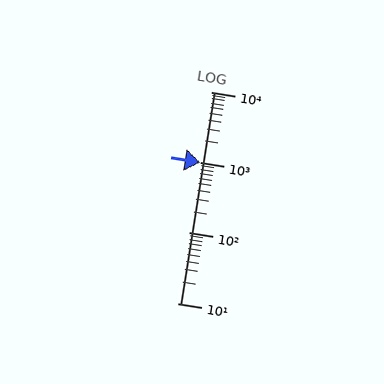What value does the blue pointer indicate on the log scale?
The pointer indicates approximately 1000.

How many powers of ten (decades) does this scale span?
The scale spans 3 decades, from 10 to 10000.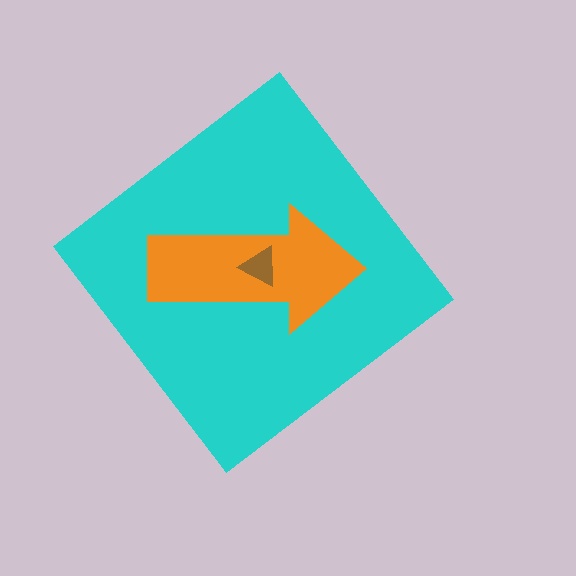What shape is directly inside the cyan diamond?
The orange arrow.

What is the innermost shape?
The brown triangle.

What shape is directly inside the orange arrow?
The brown triangle.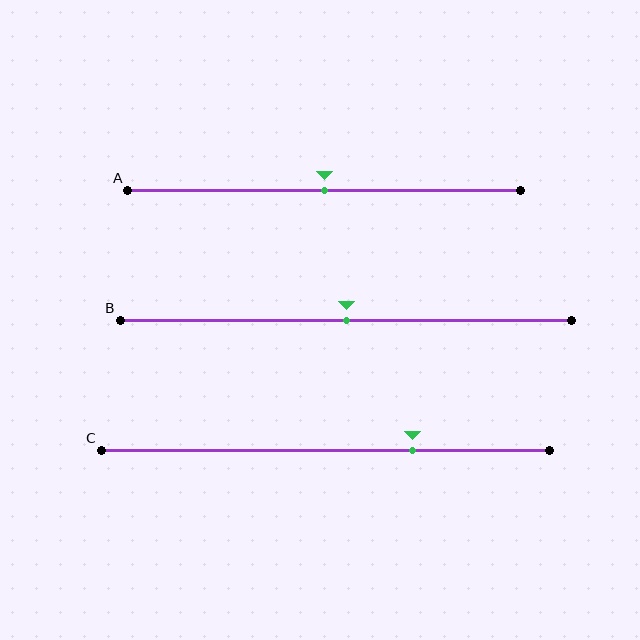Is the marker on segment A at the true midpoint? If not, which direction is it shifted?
Yes, the marker on segment A is at the true midpoint.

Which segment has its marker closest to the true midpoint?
Segment A has its marker closest to the true midpoint.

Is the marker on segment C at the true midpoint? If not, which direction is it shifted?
No, the marker on segment C is shifted to the right by about 19% of the segment length.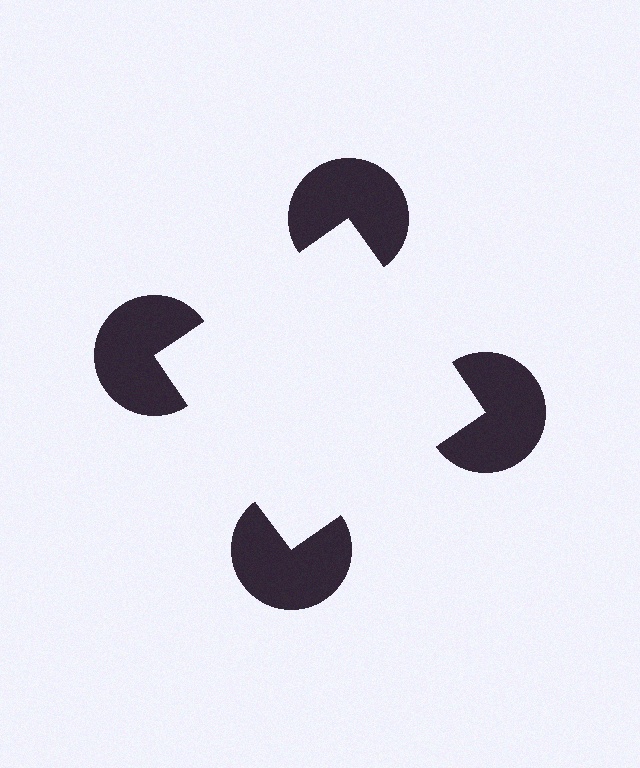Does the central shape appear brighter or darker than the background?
It typically appears slightly brighter than the background, even though no actual brightness change is drawn.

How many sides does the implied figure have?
4 sides.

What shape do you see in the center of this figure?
An illusory square — its edges are inferred from the aligned wedge cuts in the pac-man discs, not physically drawn.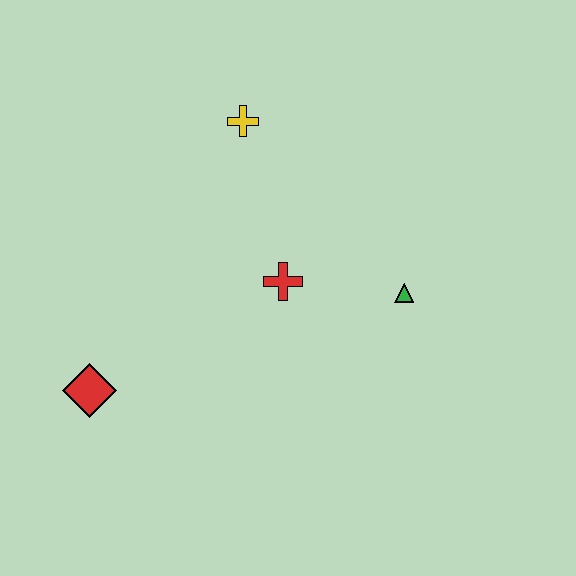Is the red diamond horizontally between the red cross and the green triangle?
No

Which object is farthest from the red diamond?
The green triangle is farthest from the red diamond.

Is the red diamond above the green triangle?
No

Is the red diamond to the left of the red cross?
Yes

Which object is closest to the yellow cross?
The red cross is closest to the yellow cross.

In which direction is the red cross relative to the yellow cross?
The red cross is below the yellow cross.